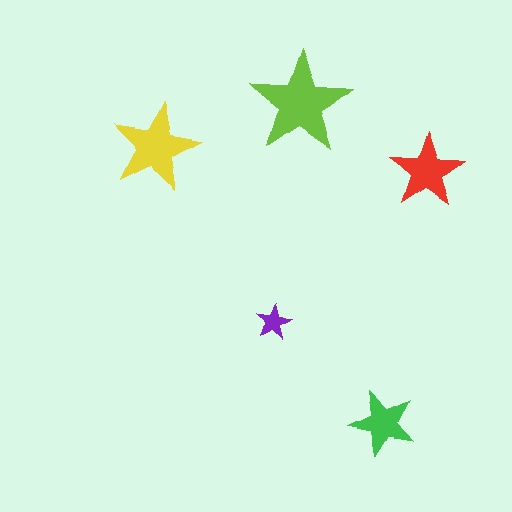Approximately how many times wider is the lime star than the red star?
About 1.5 times wider.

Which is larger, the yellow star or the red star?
The yellow one.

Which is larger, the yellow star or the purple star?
The yellow one.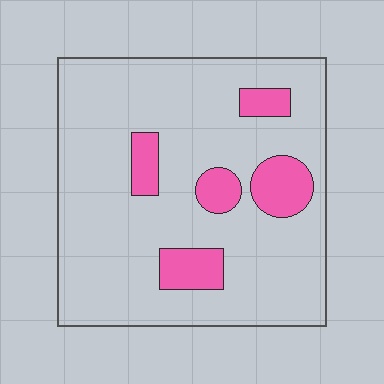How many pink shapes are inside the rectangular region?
5.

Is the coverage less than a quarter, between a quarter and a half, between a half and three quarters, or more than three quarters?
Less than a quarter.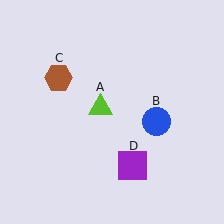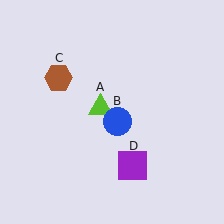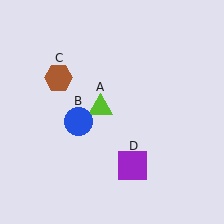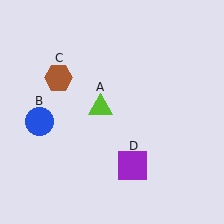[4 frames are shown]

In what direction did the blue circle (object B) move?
The blue circle (object B) moved left.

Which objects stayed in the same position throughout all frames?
Lime triangle (object A) and brown hexagon (object C) and purple square (object D) remained stationary.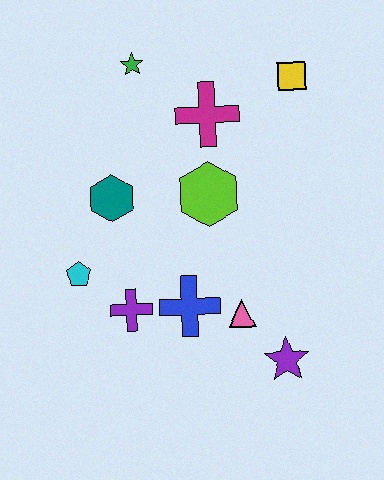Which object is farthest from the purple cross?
The yellow square is farthest from the purple cross.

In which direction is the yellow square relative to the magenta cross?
The yellow square is to the right of the magenta cross.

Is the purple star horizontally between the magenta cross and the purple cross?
No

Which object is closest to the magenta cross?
The lime hexagon is closest to the magenta cross.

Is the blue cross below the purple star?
No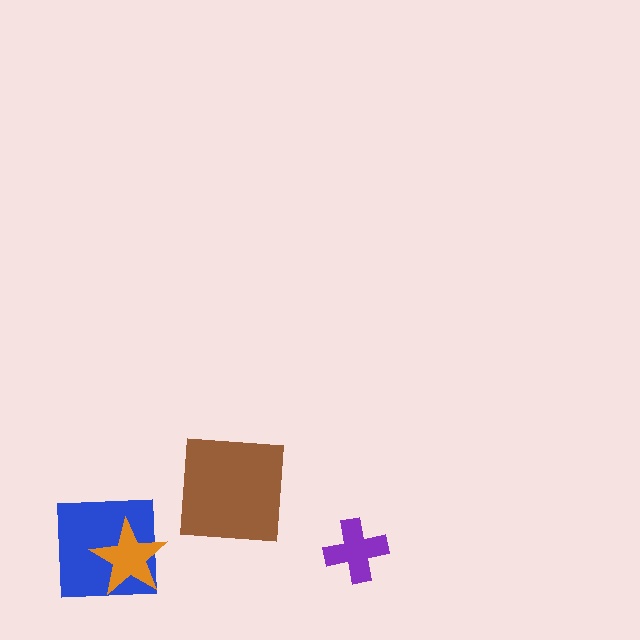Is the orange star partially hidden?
No, no other shape covers it.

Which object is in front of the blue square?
The orange star is in front of the blue square.